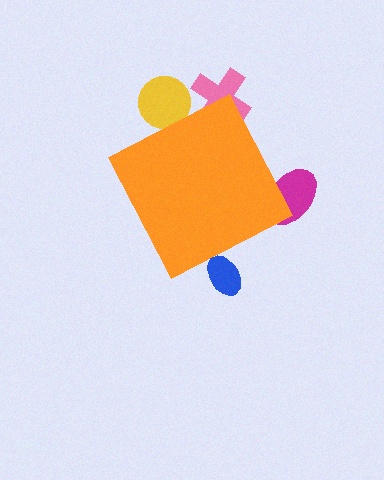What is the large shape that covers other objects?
An orange diamond.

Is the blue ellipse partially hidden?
Yes, the blue ellipse is partially hidden behind the orange diamond.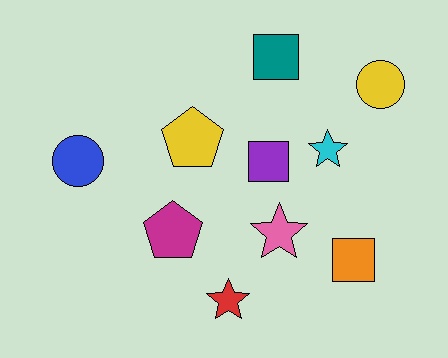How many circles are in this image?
There are 2 circles.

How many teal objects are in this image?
There is 1 teal object.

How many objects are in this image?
There are 10 objects.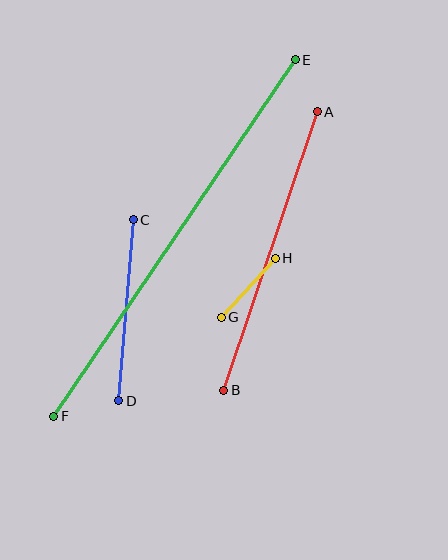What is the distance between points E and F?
The distance is approximately 431 pixels.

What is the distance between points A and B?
The distance is approximately 294 pixels.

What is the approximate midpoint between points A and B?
The midpoint is at approximately (270, 251) pixels.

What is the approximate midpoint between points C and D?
The midpoint is at approximately (126, 310) pixels.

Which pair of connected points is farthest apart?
Points E and F are farthest apart.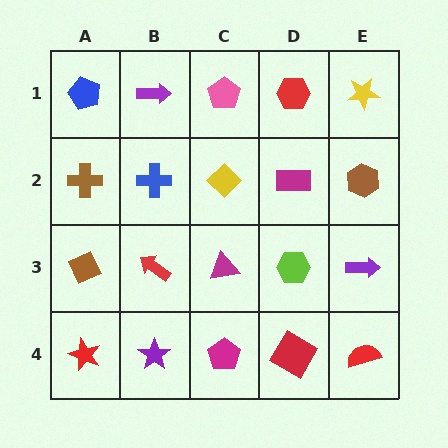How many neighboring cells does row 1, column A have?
2.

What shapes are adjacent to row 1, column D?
A magenta rectangle (row 2, column D), a pink pentagon (row 1, column C), a yellow star (row 1, column E).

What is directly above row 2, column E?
A yellow star.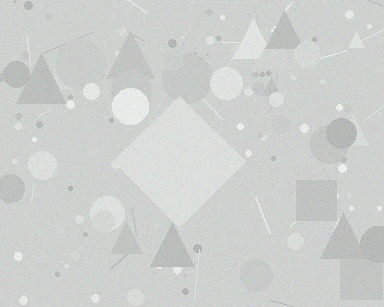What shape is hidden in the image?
A diamond is hidden in the image.